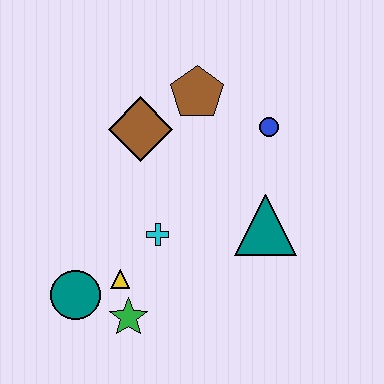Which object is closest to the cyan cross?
The yellow triangle is closest to the cyan cross.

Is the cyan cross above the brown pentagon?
No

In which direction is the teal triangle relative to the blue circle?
The teal triangle is below the blue circle.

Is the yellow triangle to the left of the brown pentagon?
Yes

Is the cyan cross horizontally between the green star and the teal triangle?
Yes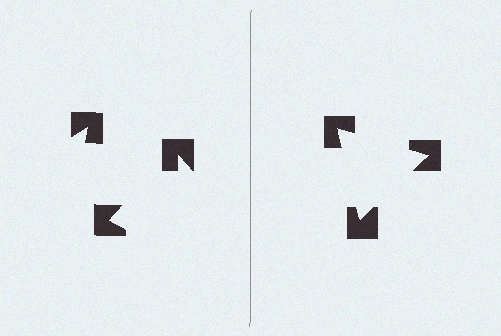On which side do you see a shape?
An illusory triangle appears on the right side. On the left side the wedge cuts are rotated, so no coherent shape forms.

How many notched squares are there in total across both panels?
6 — 3 on each side.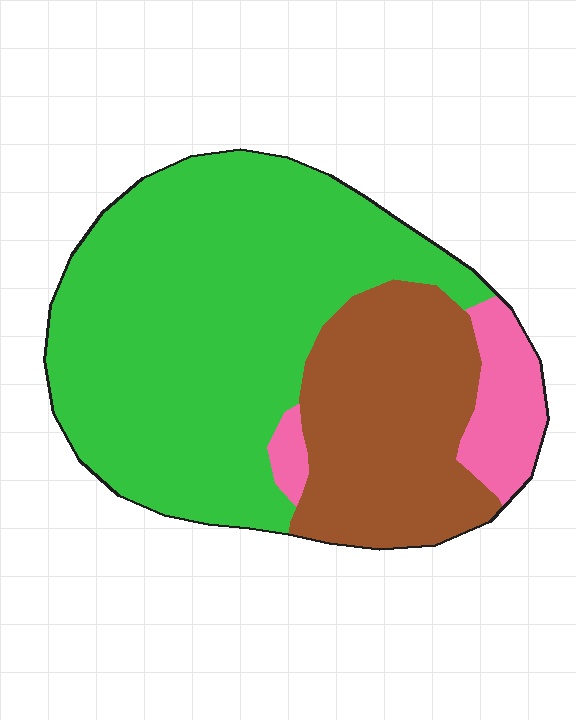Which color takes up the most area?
Green, at roughly 60%.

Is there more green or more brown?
Green.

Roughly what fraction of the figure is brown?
Brown takes up between a quarter and a half of the figure.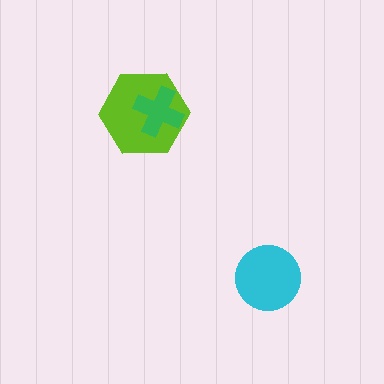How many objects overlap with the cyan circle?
0 objects overlap with the cyan circle.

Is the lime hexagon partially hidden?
Yes, it is partially covered by another shape.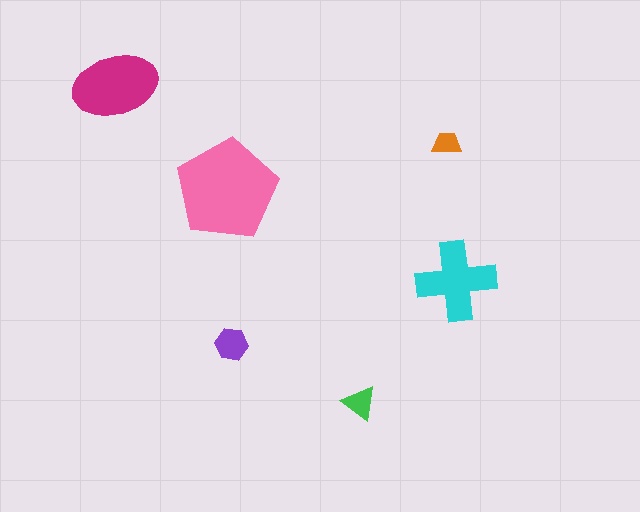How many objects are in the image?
There are 6 objects in the image.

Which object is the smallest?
The orange trapezoid.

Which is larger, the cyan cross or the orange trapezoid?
The cyan cross.